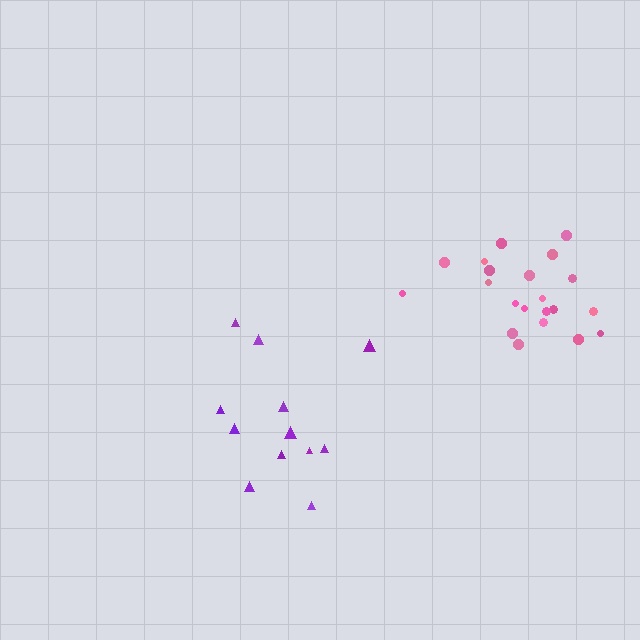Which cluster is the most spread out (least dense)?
Purple.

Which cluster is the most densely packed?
Pink.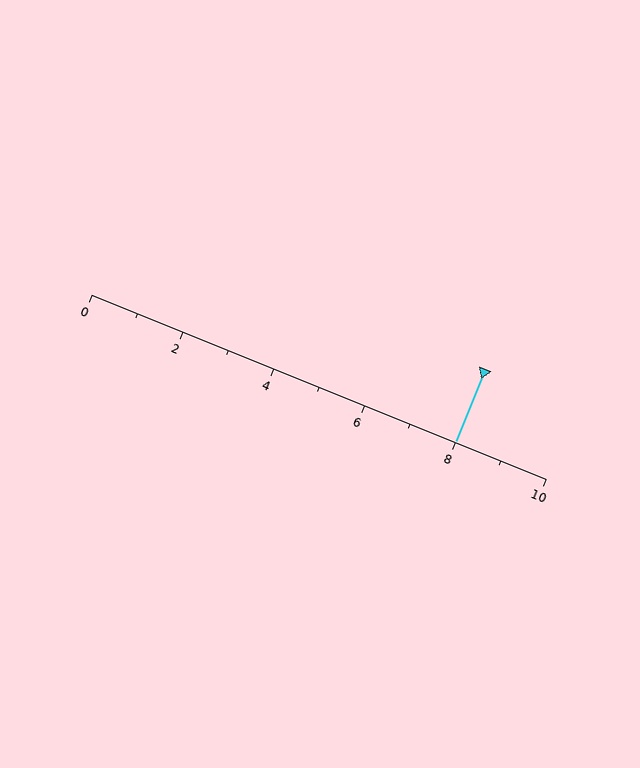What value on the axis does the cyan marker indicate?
The marker indicates approximately 8.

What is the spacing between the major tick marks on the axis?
The major ticks are spaced 2 apart.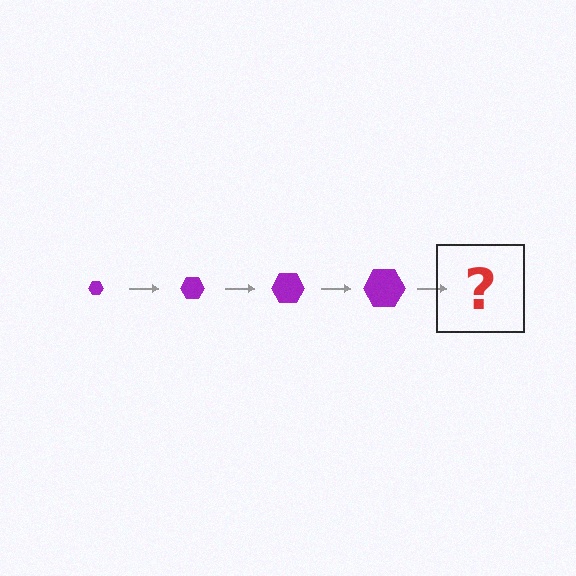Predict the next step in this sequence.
The next step is a purple hexagon, larger than the previous one.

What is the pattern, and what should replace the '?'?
The pattern is that the hexagon gets progressively larger each step. The '?' should be a purple hexagon, larger than the previous one.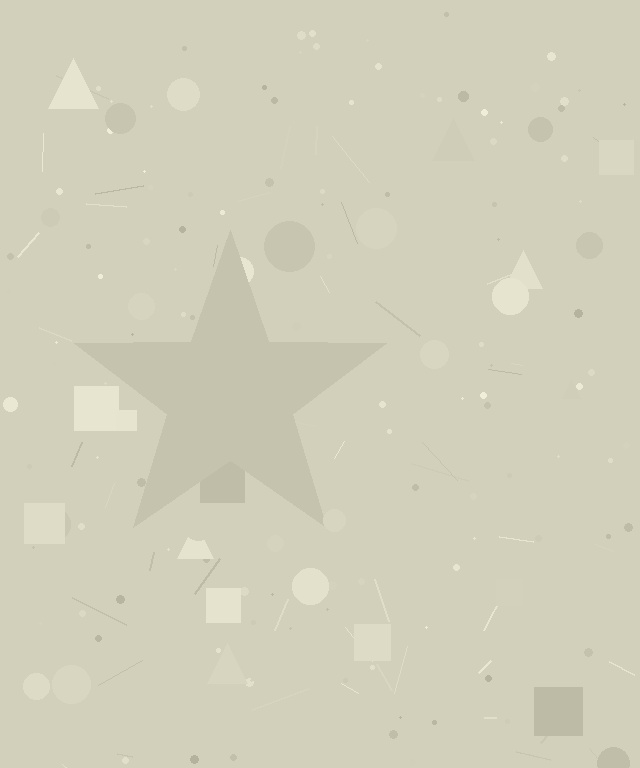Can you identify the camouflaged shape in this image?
The camouflaged shape is a star.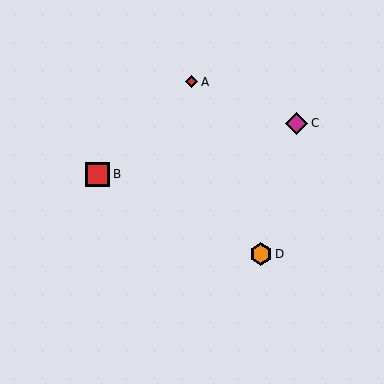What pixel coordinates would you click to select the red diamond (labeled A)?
Click at (191, 82) to select the red diamond A.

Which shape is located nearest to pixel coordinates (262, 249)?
The orange hexagon (labeled D) at (261, 254) is nearest to that location.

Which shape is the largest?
The red square (labeled B) is the largest.